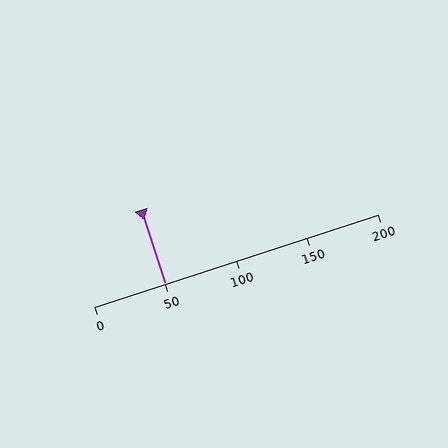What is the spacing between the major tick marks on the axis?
The major ticks are spaced 50 apart.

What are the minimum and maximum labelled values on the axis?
The axis runs from 0 to 200.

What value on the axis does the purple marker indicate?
The marker indicates approximately 50.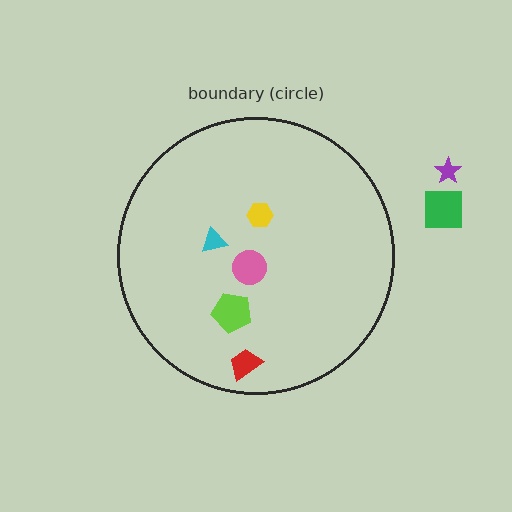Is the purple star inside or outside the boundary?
Outside.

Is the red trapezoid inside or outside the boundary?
Inside.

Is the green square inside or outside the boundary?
Outside.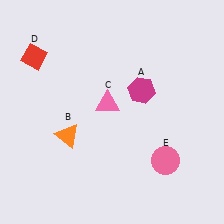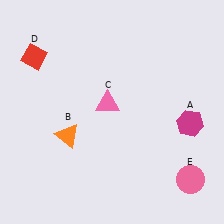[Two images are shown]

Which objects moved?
The objects that moved are: the magenta hexagon (A), the pink circle (E).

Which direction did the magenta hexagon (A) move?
The magenta hexagon (A) moved right.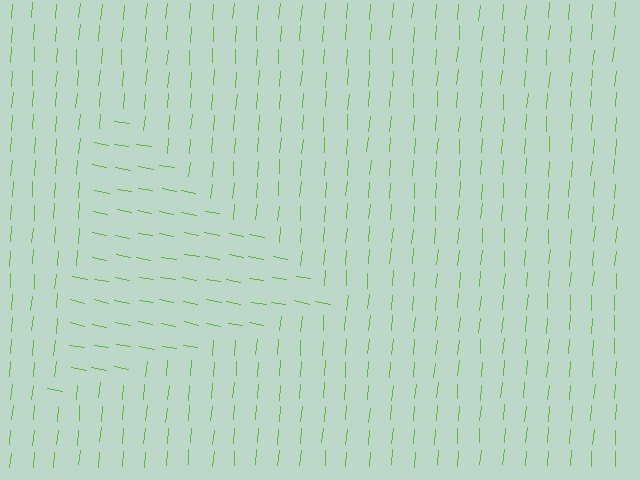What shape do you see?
I see a triangle.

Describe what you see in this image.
The image is filled with small lime line segments. A triangle region in the image has lines oriented differently from the surrounding lines, creating a visible texture boundary.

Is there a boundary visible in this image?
Yes, there is a texture boundary formed by a change in line orientation.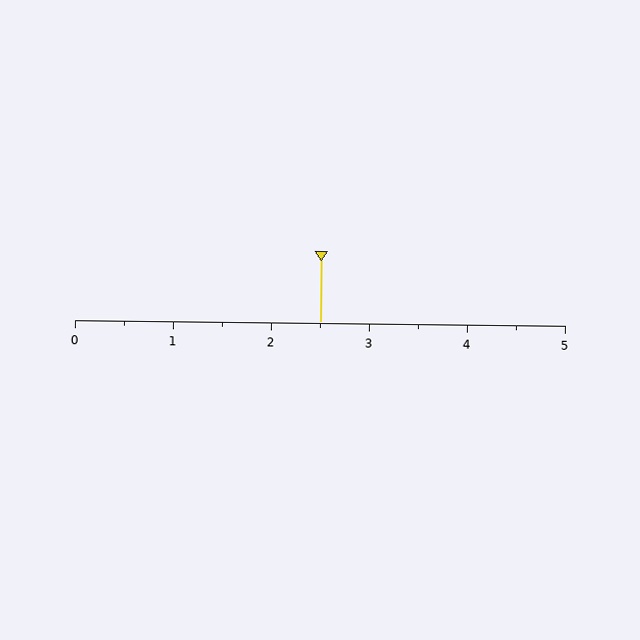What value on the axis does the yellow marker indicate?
The marker indicates approximately 2.5.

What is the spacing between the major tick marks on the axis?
The major ticks are spaced 1 apart.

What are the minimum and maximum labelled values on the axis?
The axis runs from 0 to 5.